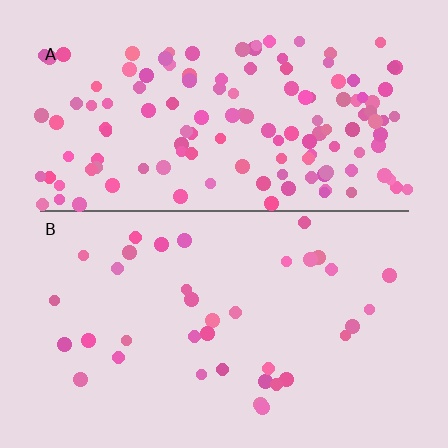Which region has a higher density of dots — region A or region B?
A (the top).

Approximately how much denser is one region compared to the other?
Approximately 3.7× — region A over region B.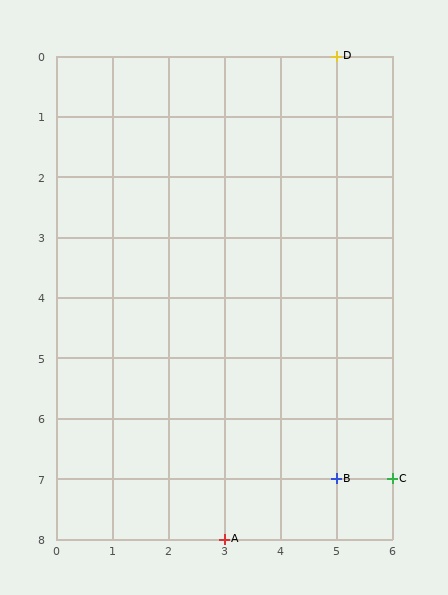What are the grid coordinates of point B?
Point B is at grid coordinates (5, 7).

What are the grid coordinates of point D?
Point D is at grid coordinates (5, 0).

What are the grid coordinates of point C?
Point C is at grid coordinates (6, 7).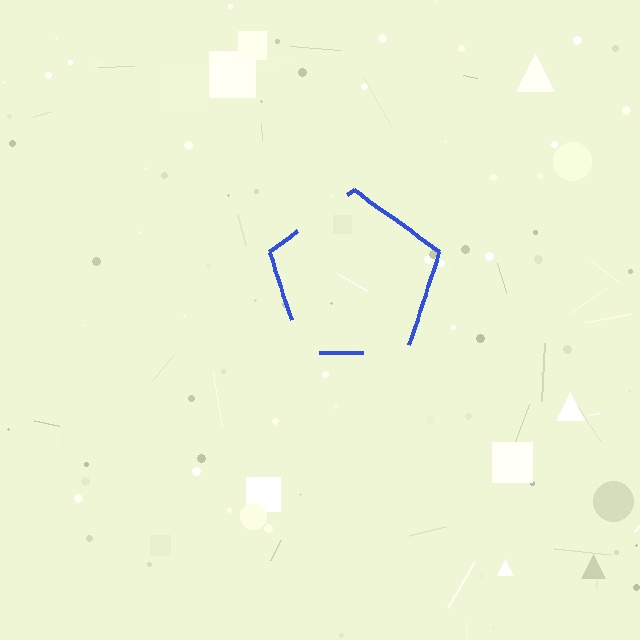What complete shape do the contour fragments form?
The contour fragments form a pentagon.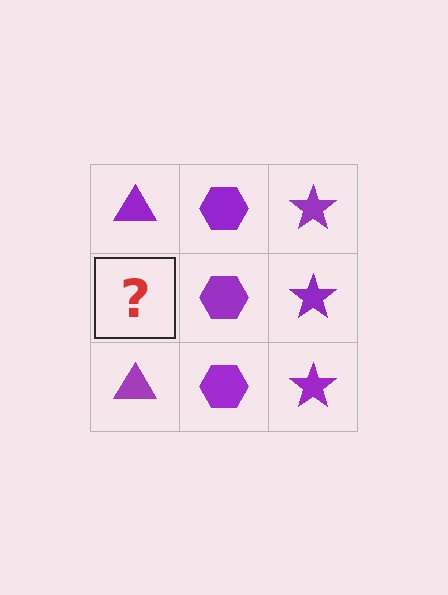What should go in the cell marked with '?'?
The missing cell should contain a purple triangle.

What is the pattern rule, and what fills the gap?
The rule is that each column has a consistent shape. The gap should be filled with a purple triangle.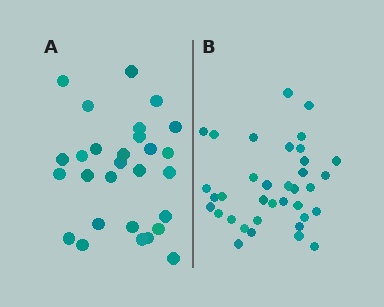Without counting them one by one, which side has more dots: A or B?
Region B (the right region) has more dots.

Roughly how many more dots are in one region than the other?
Region B has roughly 8 or so more dots than region A.